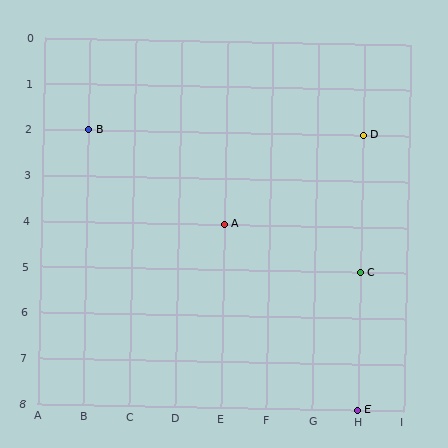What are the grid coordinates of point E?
Point E is at grid coordinates (H, 8).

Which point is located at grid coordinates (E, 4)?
Point A is at (E, 4).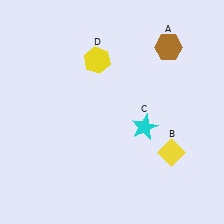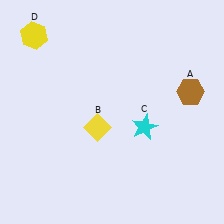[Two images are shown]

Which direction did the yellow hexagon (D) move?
The yellow hexagon (D) moved left.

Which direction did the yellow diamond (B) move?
The yellow diamond (B) moved left.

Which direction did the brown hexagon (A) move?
The brown hexagon (A) moved down.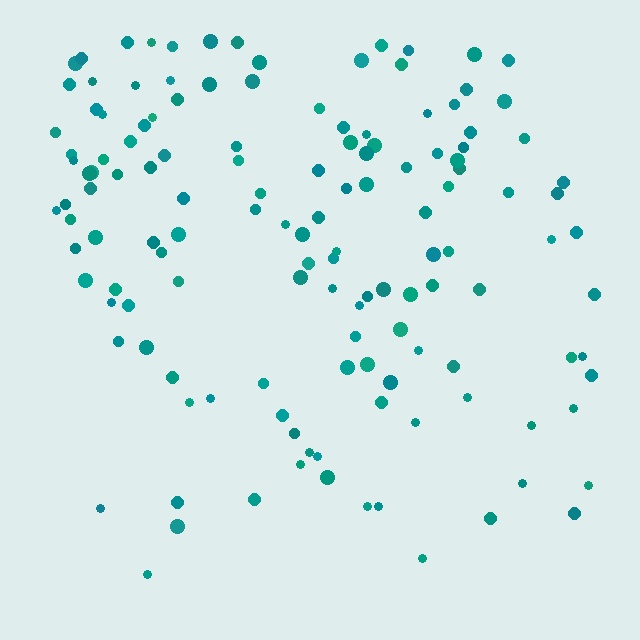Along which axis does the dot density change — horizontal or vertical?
Vertical.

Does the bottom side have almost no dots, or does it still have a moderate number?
Still a moderate number, just noticeably fewer than the top.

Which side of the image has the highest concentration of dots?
The top.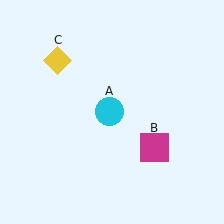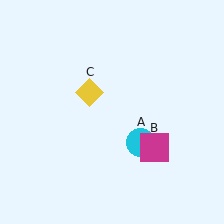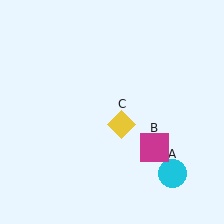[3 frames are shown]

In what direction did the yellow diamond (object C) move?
The yellow diamond (object C) moved down and to the right.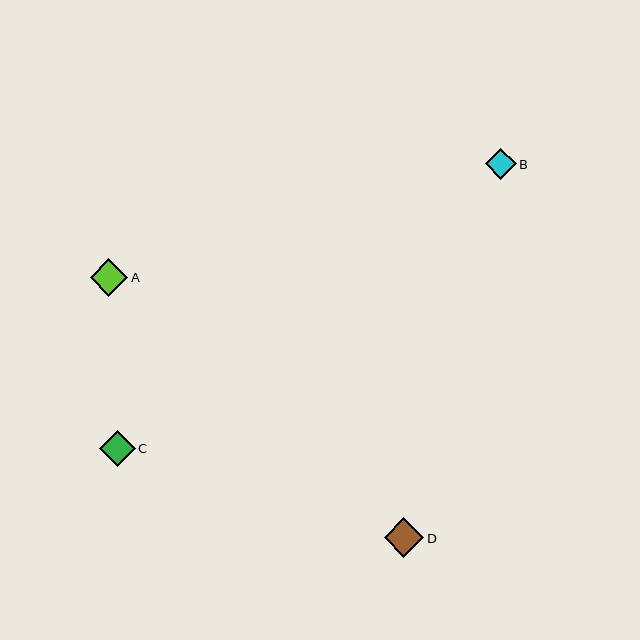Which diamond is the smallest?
Diamond B is the smallest with a size of approximately 31 pixels.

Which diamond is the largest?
Diamond D is the largest with a size of approximately 40 pixels.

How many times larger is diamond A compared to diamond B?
Diamond A is approximately 1.2 times the size of diamond B.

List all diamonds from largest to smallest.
From largest to smallest: D, A, C, B.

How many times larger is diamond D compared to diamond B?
Diamond D is approximately 1.3 times the size of diamond B.